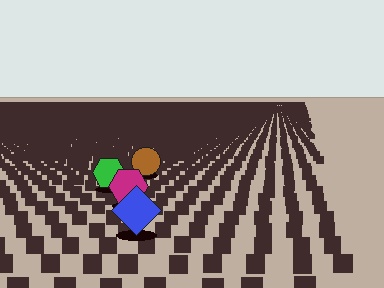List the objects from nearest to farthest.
From nearest to farthest: the blue diamond, the magenta hexagon, the green hexagon, the brown circle.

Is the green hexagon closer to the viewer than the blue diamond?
No. The blue diamond is closer — you can tell from the texture gradient: the ground texture is coarser near it.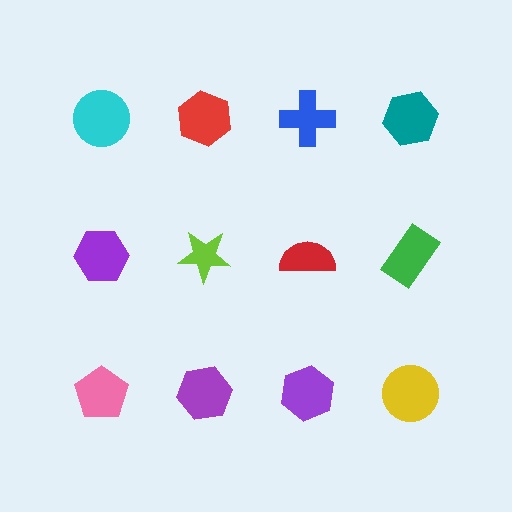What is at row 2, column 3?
A red semicircle.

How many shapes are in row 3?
4 shapes.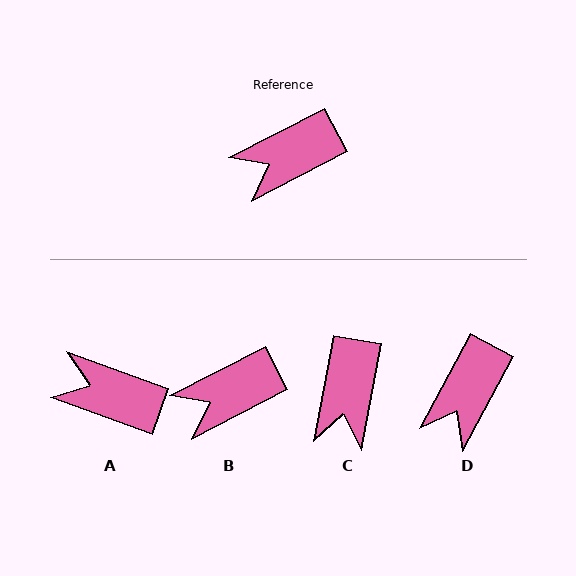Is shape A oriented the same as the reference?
No, it is off by about 47 degrees.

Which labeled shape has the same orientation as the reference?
B.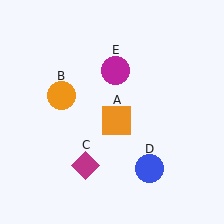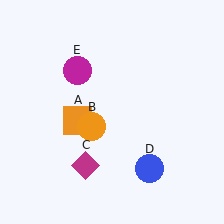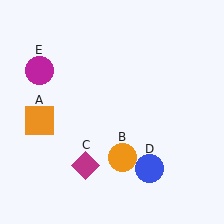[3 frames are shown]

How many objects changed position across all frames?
3 objects changed position: orange square (object A), orange circle (object B), magenta circle (object E).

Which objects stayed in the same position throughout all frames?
Magenta diamond (object C) and blue circle (object D) remained stationary.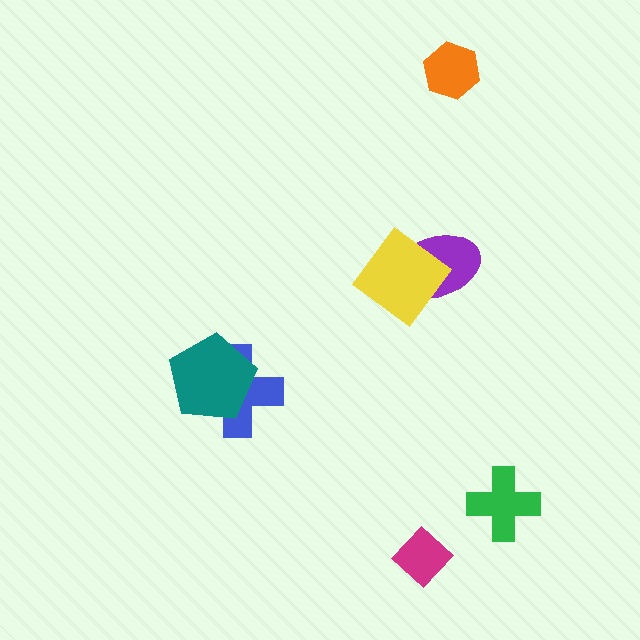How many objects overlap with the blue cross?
1 object overlaps with the blue cross.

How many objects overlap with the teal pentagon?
1 object overlaps with the teal pentagon.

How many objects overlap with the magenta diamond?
0 objects overlap with the magenta diamond.